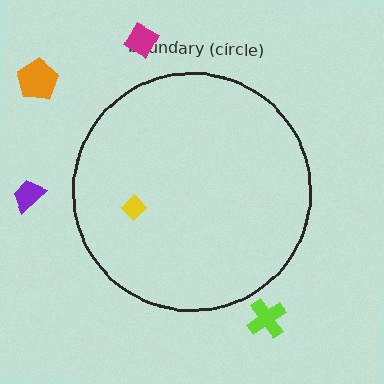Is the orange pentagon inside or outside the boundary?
Outside.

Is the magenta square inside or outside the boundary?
Outside.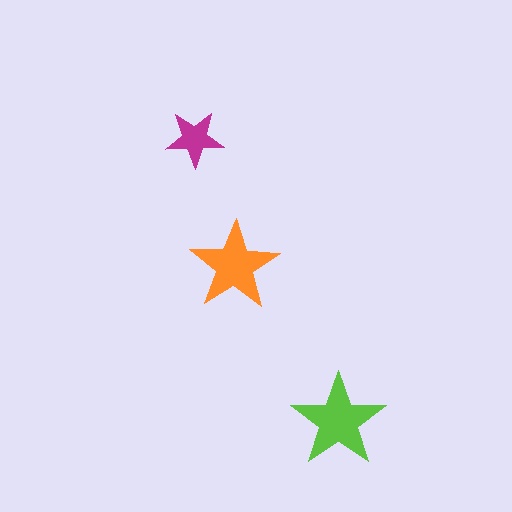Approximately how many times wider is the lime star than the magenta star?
About 1.5 times wider.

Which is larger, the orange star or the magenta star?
The orange one.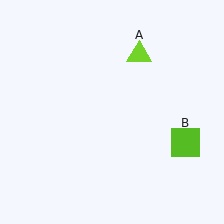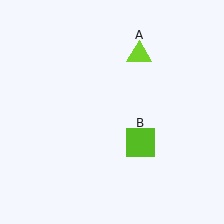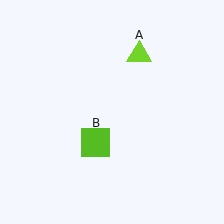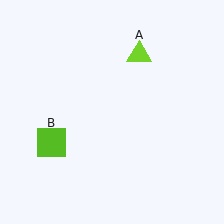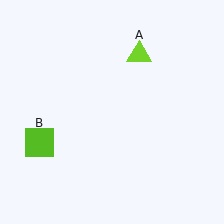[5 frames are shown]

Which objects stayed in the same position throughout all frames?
Lime triangle (object A) remained stationary.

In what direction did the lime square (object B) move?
The lime square (object B) moved left.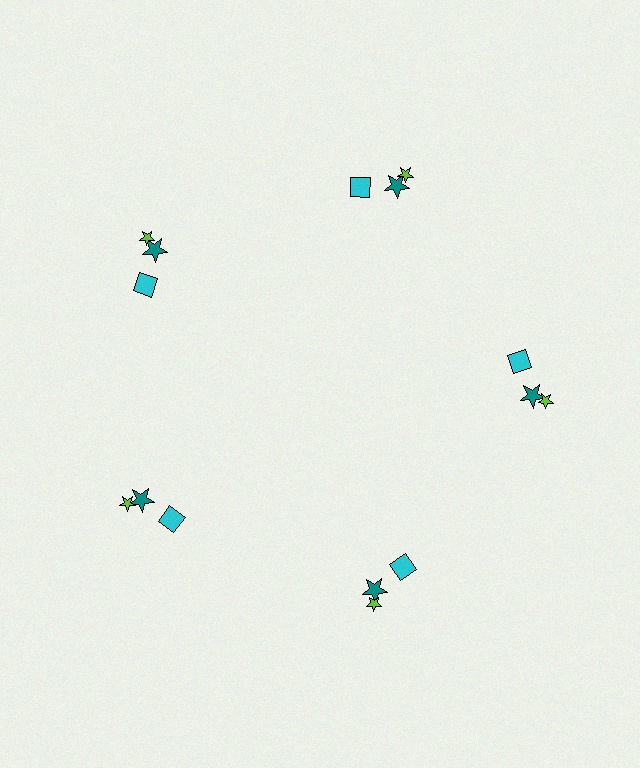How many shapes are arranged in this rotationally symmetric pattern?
There are 15 shapes, arranged in 5 groups of 3.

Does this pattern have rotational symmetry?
Yes, this pattern has 5-fold rotational symmetry. It looks the same after rotating 72 degrees around the center.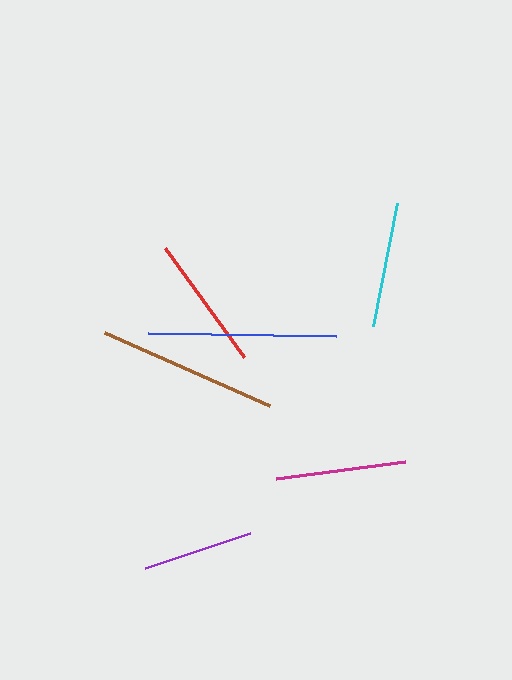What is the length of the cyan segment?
The cyan segment is approximately 125 pixels long.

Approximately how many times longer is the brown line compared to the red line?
The brown line is approximately 1.3 times the length of the red line.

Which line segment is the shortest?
The purple line is the shortest at approximately 110 pixels.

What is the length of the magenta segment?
The magenta segment is approximately 130 pixels long.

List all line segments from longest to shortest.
From longest to shortest: blue, brown, red, magenta, cyan, purple.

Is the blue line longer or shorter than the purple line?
The blue line is longer than the purple line.